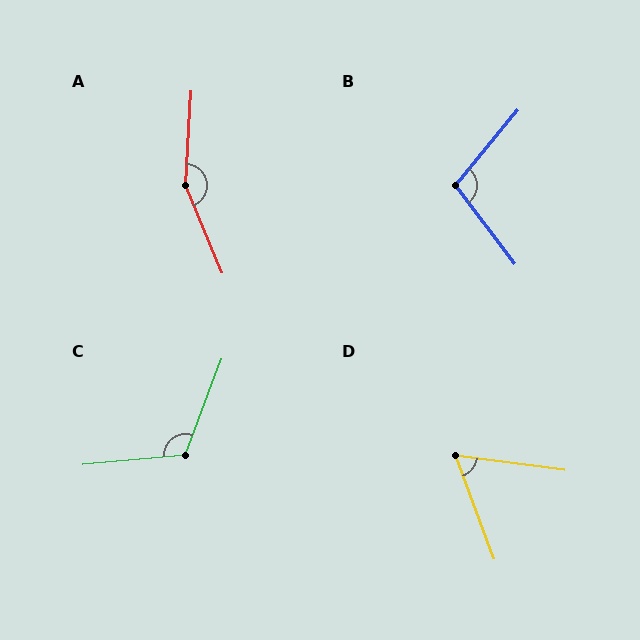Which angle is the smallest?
D, at approximately 62 degrees.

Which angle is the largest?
A, at approximately 154 degrees.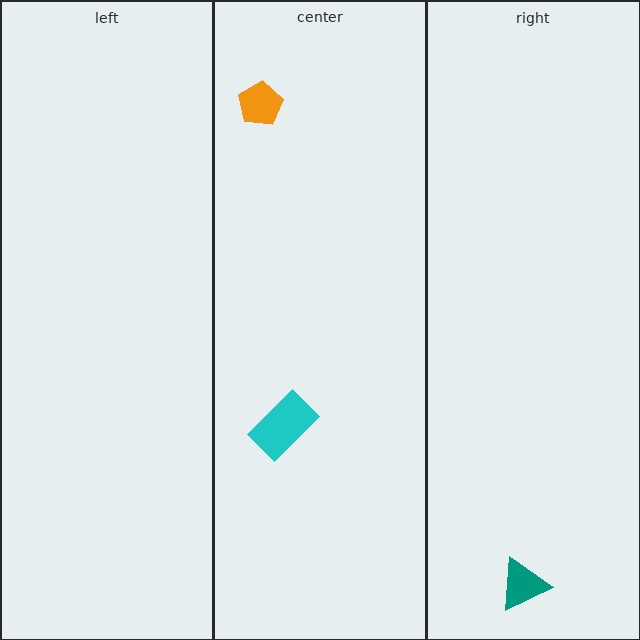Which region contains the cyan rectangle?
The center region.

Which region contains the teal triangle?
The right region.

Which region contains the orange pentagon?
The center region.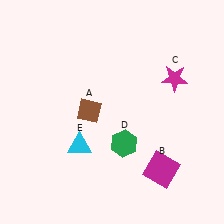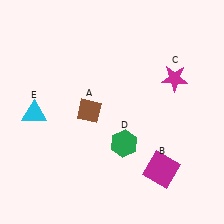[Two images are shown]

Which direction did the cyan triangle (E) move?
The cyan triangle (E) moved left.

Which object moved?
The cyan triangle (E) moved left.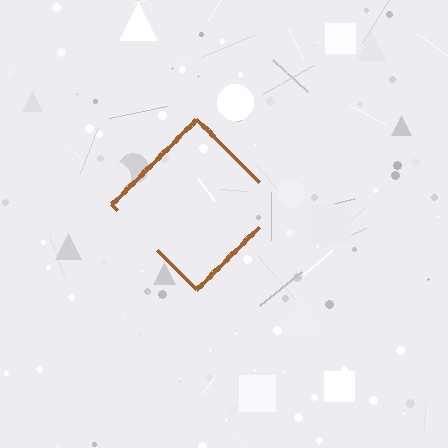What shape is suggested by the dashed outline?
The dashed outline suggests a diamond.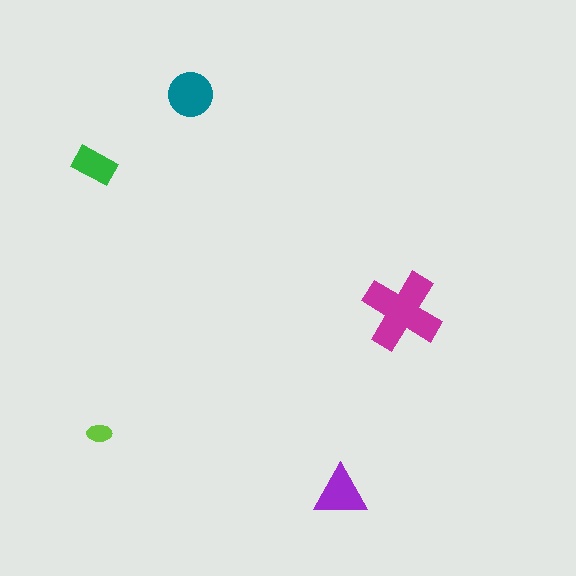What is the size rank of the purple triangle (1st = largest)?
3rd.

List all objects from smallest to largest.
The lime ellipse, the green rectangle, the purple triangle, the teal circle, the magenta cross.